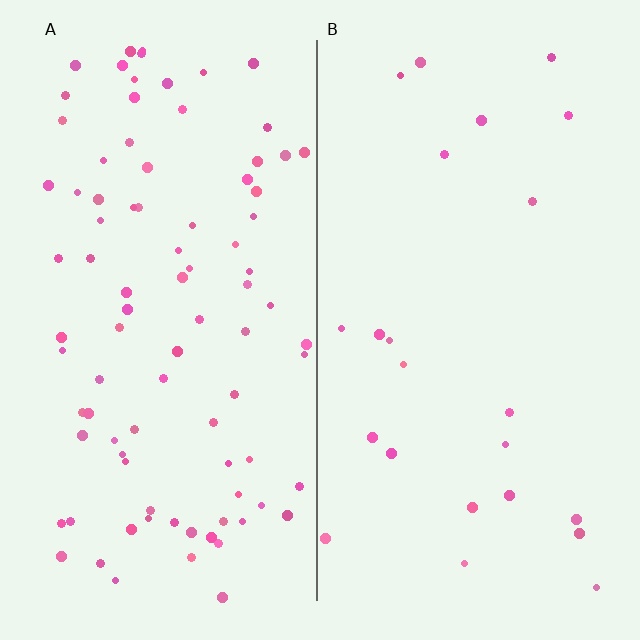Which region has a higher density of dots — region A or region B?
A (the left).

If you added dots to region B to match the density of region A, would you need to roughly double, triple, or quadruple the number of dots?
Approximately quadruple.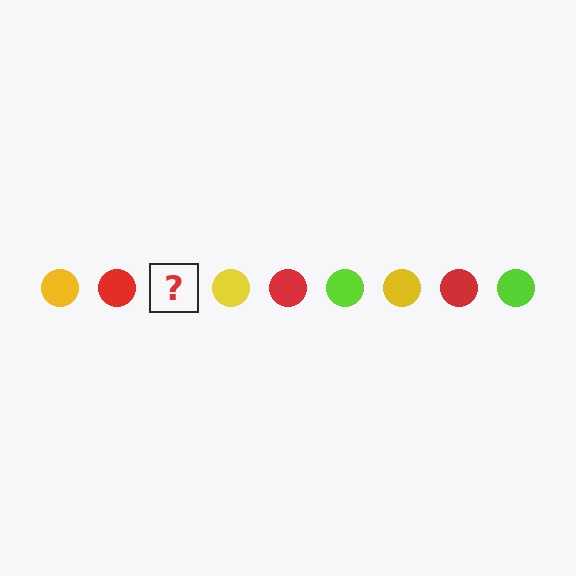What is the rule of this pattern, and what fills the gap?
The rule is that the pattern cycles through yellow, red, lime circles. The gap should be filled with a lime circle.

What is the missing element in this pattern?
The missing element is a lime circle.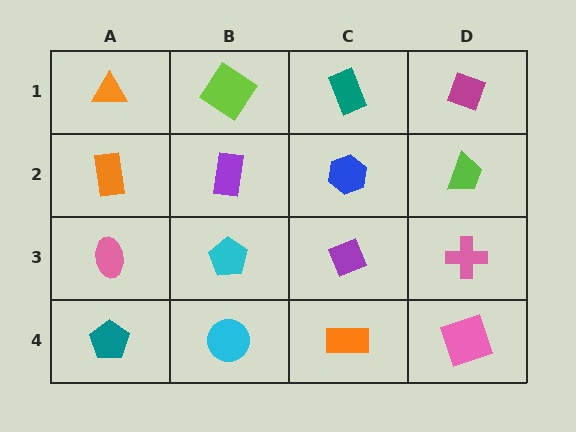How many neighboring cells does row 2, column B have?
4.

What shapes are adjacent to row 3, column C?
A blue hexagon (row 2, column C), an orange rectangle (row 4, column C), a cyan pentagon (row 3, column B), a pink cross (row 3, column D).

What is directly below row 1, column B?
A purple rectangle.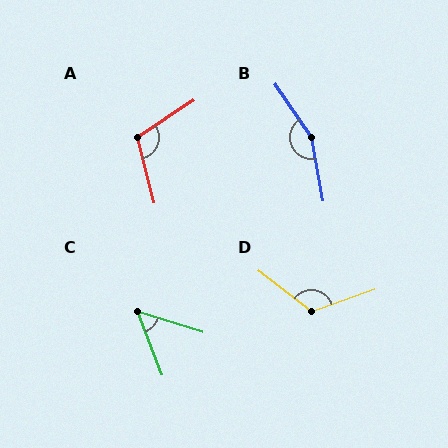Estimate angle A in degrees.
Approximately 110 degrees.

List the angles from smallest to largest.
C (52°), A (110°), D (123°), B (156°).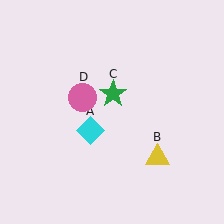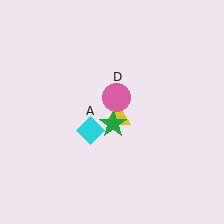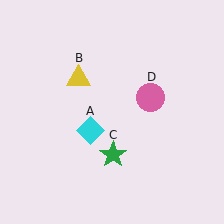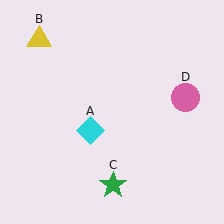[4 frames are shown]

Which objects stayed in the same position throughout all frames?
Cyan diamond (object A) remained stationary.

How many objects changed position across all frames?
3 objects changed position: yellow triangle (object B), green star (object C), pink circle (object D).